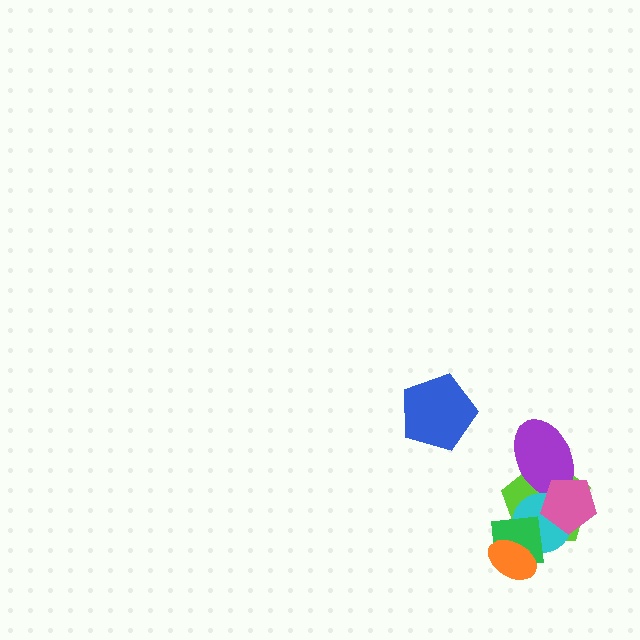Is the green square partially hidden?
Yes, it is partially covered by another shape.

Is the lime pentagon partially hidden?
Yes, it is partially covered by another shape.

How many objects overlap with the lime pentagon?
5 objects overlap with the lime pentagon.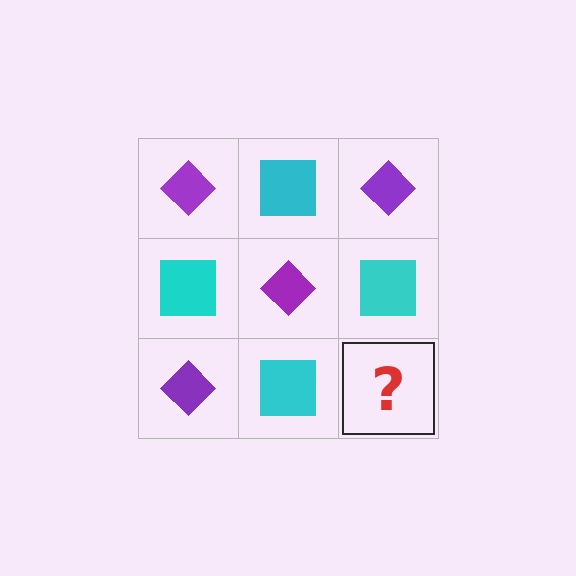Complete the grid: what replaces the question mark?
The question mark should be replaced with a purple diamond.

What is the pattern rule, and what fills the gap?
The rule is that it alternates purple diamond and cyan square in a checkerboard pattern. The gap should be filled with a purple diamond.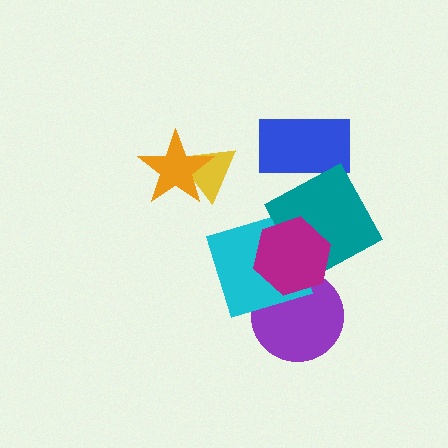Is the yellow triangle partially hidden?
Yes, it is partially covered by another shape.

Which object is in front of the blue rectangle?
The teal square is in front of the blue rectangle.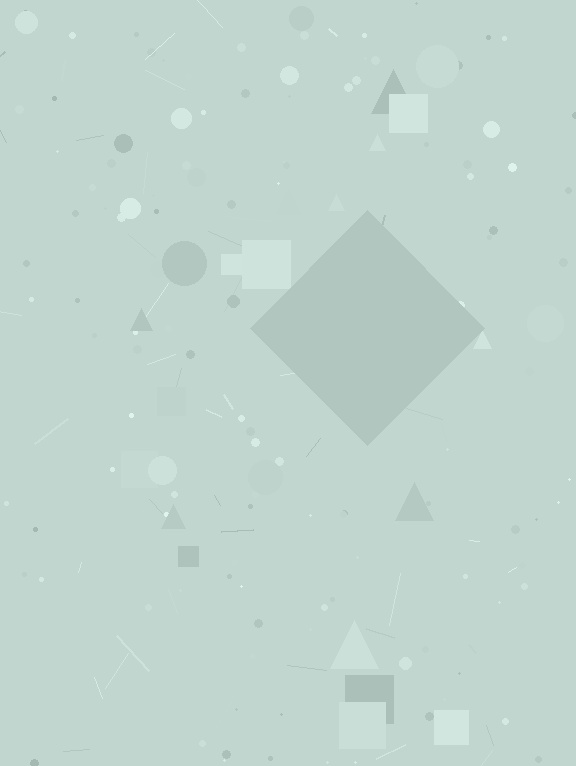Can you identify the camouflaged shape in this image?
The camouflaged shape is a diamond.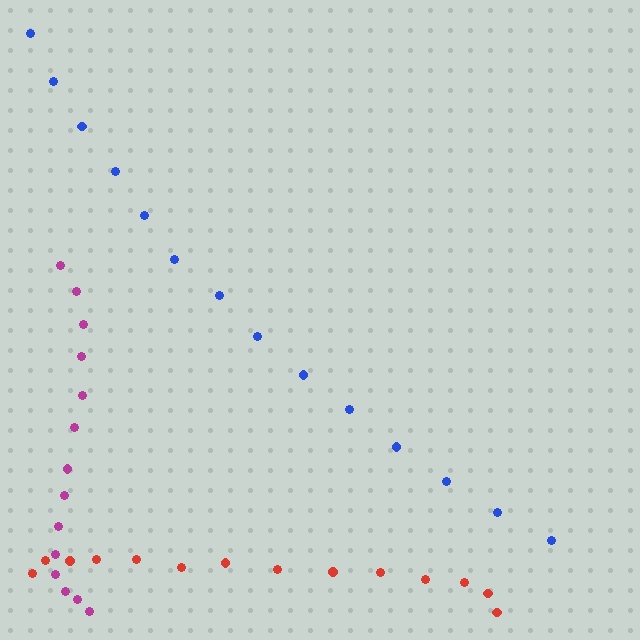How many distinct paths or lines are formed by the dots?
There are 3 distinct paths.